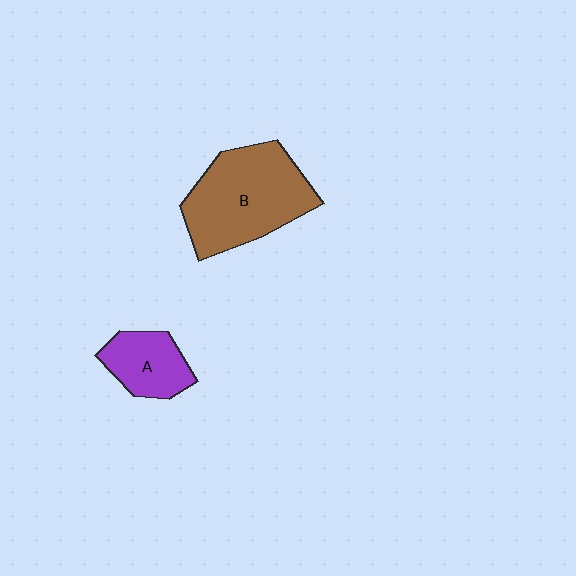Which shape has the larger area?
Shape B (brown).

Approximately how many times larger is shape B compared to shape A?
Approximately 2.2 times.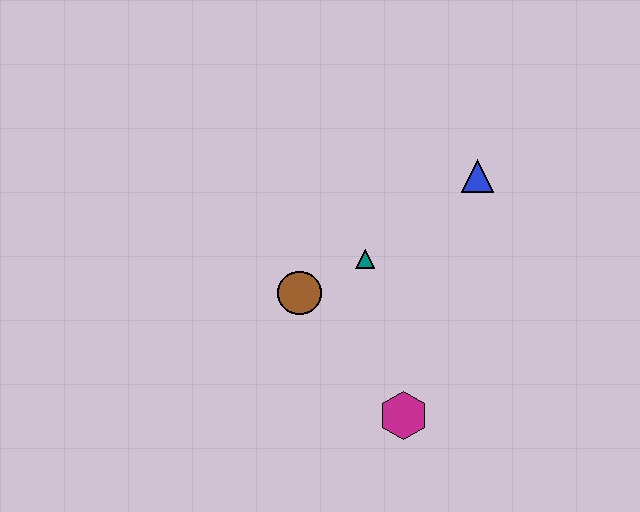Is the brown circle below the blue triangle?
Yes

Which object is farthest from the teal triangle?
The magenta hexagon is farthest from the teal triangle.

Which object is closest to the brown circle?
The teal triangle is closest to the brown circle.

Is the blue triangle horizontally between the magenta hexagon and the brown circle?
No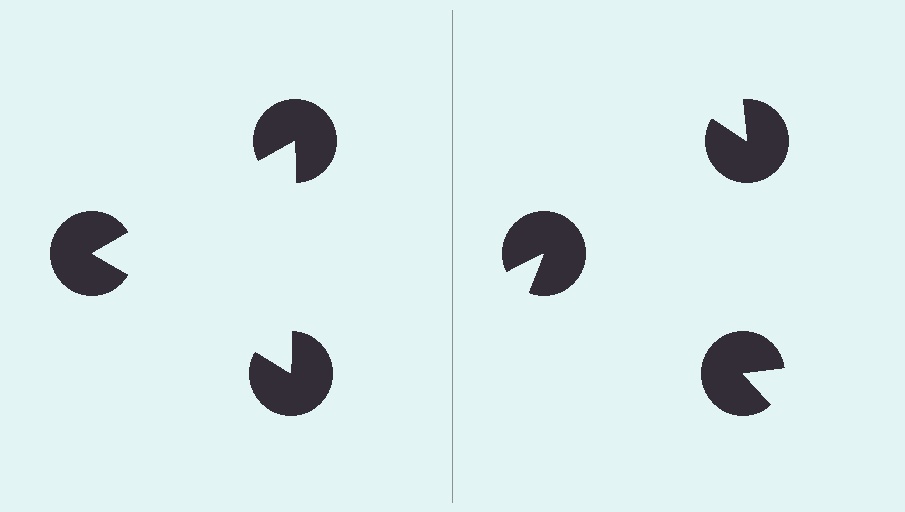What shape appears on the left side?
An illusory triangle.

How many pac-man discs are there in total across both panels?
6 — 3 on each side.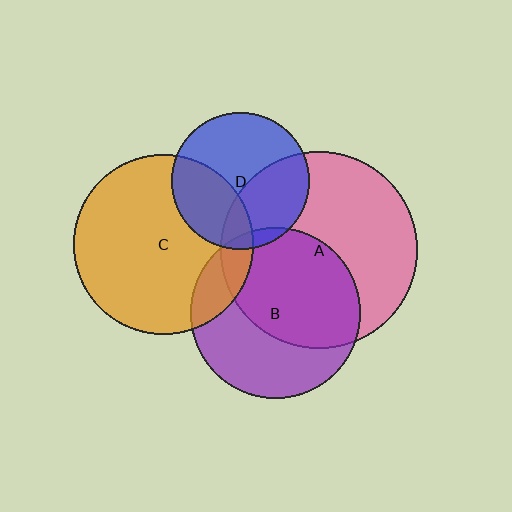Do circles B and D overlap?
Yes.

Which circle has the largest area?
Circle A (pink).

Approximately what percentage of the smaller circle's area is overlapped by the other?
Approximately 5%.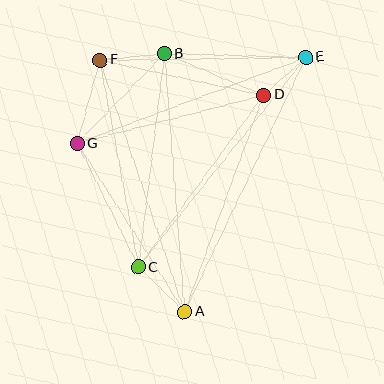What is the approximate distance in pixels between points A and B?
The distance between A and B is approximately 259 pixels.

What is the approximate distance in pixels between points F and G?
The distance between F and G is approximately 87 pixels.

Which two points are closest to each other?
Points D and E are closest to each other.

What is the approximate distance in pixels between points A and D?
The distance between A and D is approximately 230 pixels.